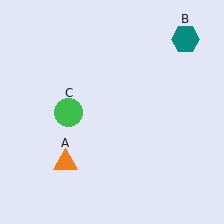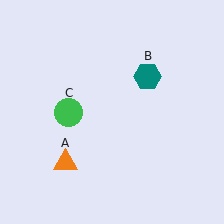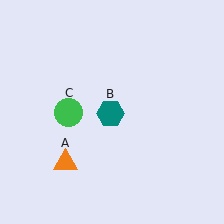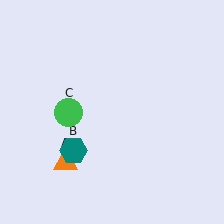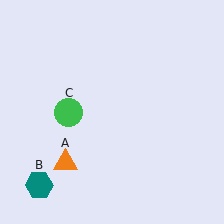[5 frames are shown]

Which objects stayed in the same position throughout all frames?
Orange triangle (object A) and green circle (object C) remained stationary.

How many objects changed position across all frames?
1 object changed position: teal hexagon (object B).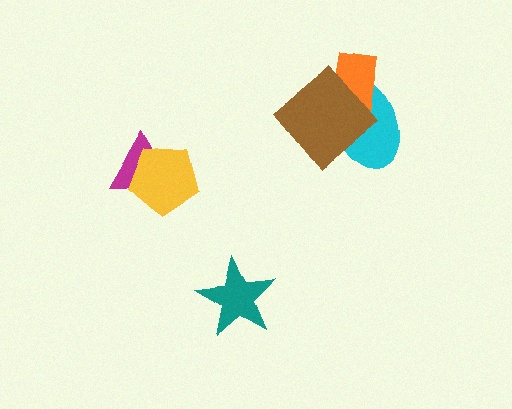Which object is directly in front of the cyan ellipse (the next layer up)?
The orange rectangle is directly in front of the cyan ellipse.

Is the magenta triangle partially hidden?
Yes, it is partially covered by another shape.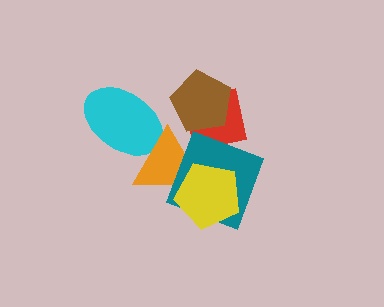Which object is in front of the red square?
The brown pentagon is in front of the red square.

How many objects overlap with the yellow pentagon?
2 objects overlap with the yellow pentagon.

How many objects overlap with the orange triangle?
3 objects overlap with the orange triangle.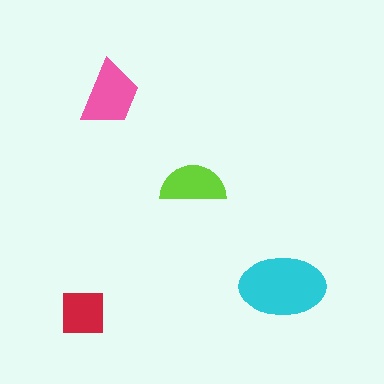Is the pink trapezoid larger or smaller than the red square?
Larger.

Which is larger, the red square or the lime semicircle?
The lime semicircle.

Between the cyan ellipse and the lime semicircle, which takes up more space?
The cyan ellipse.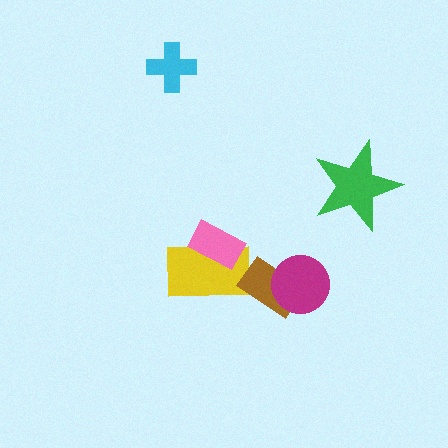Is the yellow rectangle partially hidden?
Yes, it is partially covered by another shape.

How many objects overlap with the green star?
0 objects overlap with the green star.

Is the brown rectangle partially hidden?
Yes, it is partially covered by another shape.